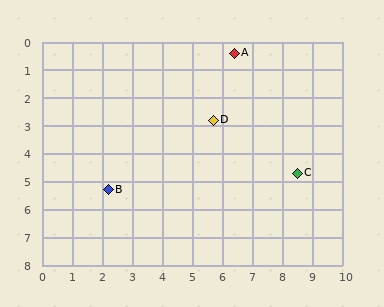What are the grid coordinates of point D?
Point D is at approximately (5.7, 2.8).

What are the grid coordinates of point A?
Point A is at approximately (6.4, 0.4).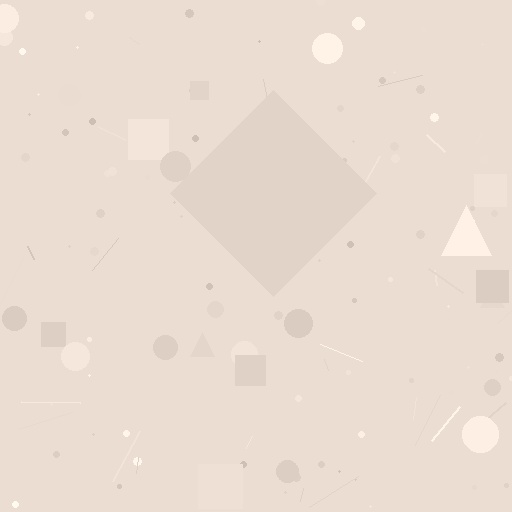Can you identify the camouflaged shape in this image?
The camouflaged shape is a diamond.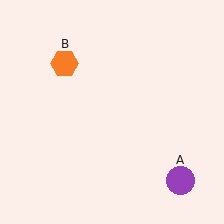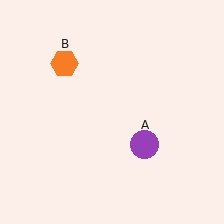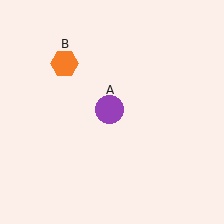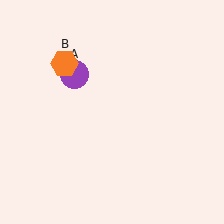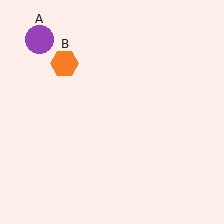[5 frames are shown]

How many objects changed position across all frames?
1 object changed position: purple circle (object A).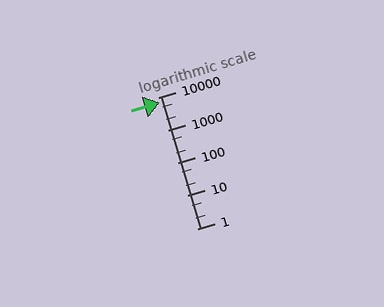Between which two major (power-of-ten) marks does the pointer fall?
The pointer is between 1000 and 10000.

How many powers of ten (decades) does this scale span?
The scale spans 4 decades, from 1 to 10000.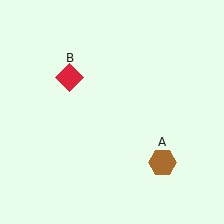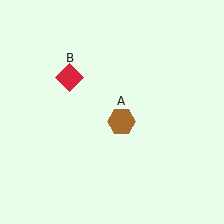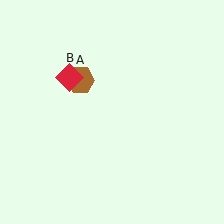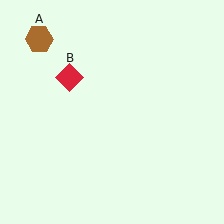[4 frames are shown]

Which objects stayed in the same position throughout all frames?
Red diamond (object B) remained stationary.